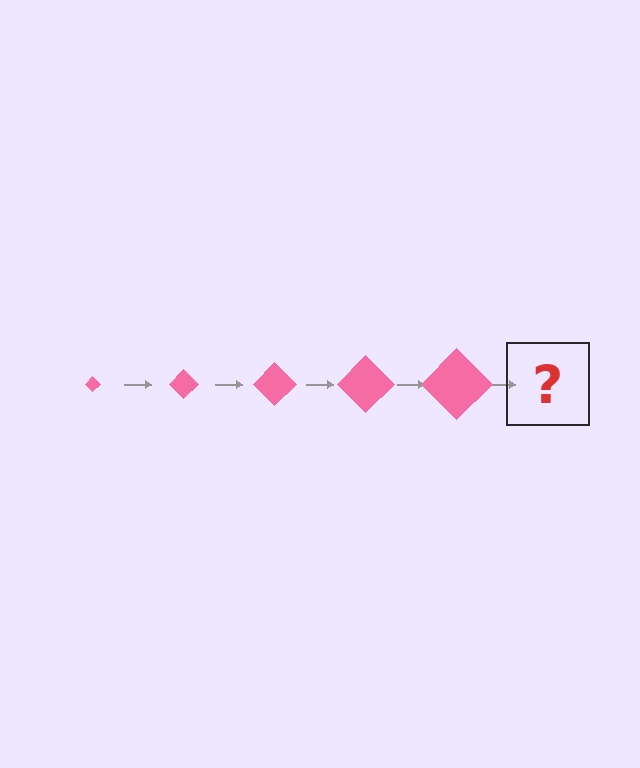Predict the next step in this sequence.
The next step is a pink diamond, larger than the previous one.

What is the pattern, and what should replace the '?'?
The pattern is that the diamond gets progressively larger each step. The '?' should be a pink diamond, larger than the previous one.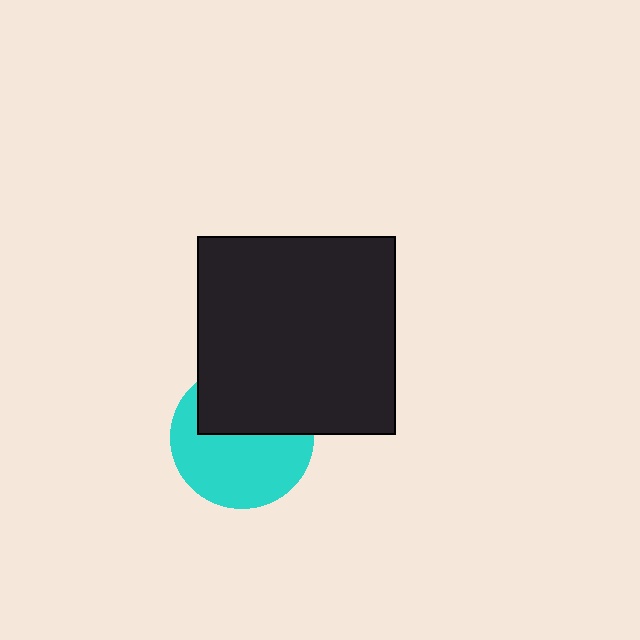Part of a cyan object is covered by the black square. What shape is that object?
It is a circle.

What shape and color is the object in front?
The object in front is a black square.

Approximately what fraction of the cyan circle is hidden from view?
Roughly 42% of the cyan circle is hidden behind the black square.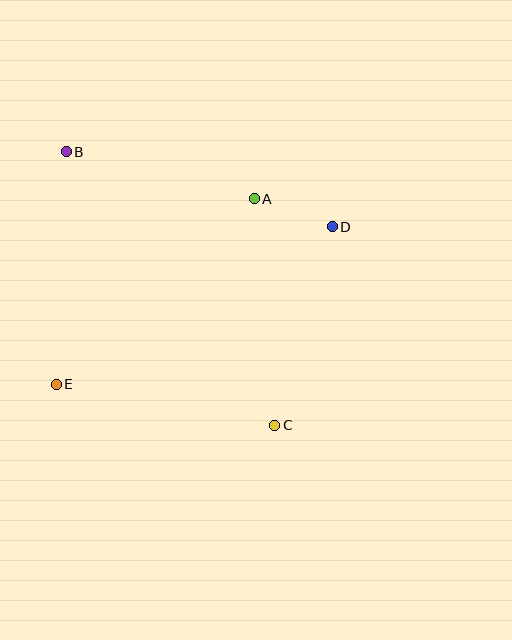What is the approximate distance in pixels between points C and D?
The distance between C and D is approximately 206 pixels.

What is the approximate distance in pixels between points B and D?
The distance between B and D is approximately 276 pixels.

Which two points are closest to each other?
Points A and D are closest to each other.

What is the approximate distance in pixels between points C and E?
The distance between C and E is approximately 222 pixels.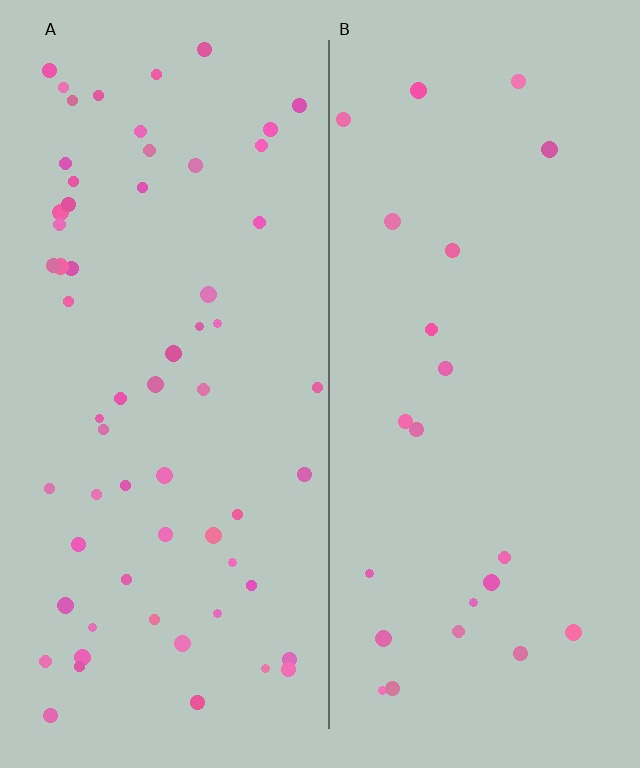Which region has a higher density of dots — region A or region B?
A (the left).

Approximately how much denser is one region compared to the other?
Approximately 2.7× — region A over region B.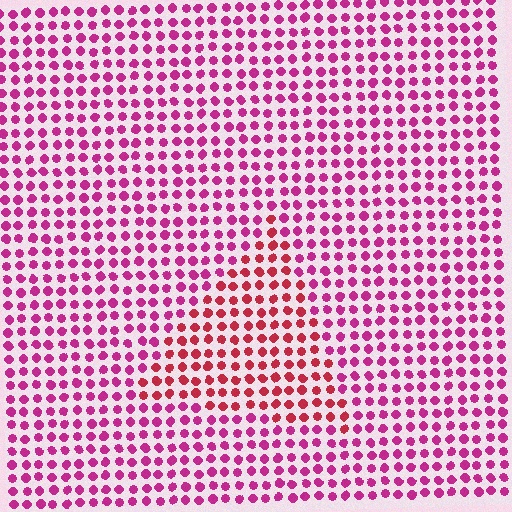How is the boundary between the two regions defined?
The boundary is defined purely by a slight shift in hue (about 30 degrees). Spacing, size, and orientation are identical on both sides.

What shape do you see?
I see a triangle.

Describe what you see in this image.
The image is filled with small magenta elements in a uniform arrangement. A triangle-shaped region is visible where the elements are tinted to a slightly different hue, forming a subtle color boundary.